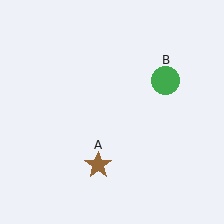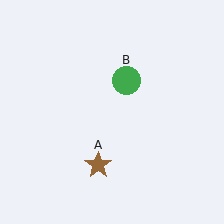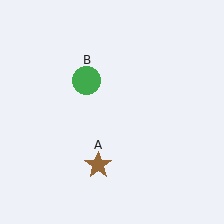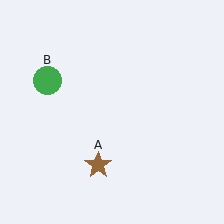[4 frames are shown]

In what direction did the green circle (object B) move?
The green circle (object B) moved left.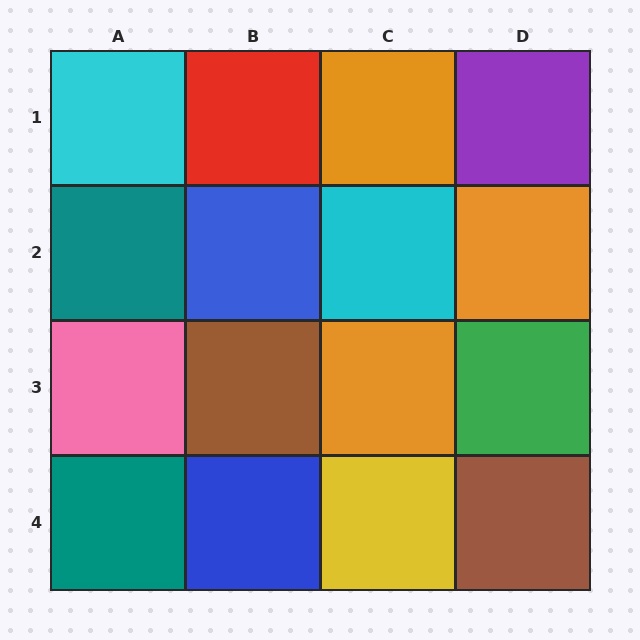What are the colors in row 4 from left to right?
Teal, blue, yellow, brown.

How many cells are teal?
2 cells are teal.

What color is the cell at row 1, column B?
Red.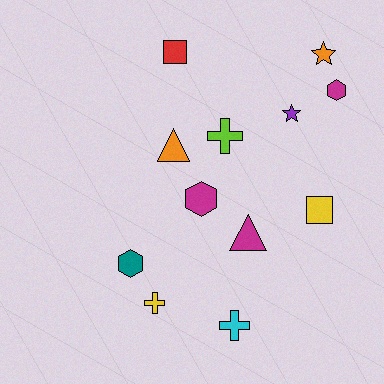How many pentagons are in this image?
There are no pentagons.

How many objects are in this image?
There are 12 objects.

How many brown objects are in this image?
There are no brown objects.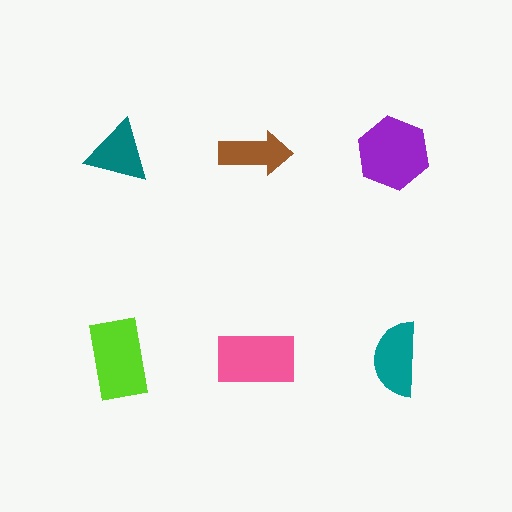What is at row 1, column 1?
A teal triangle.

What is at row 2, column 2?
A pink rectangle.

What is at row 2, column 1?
A lime rectangle.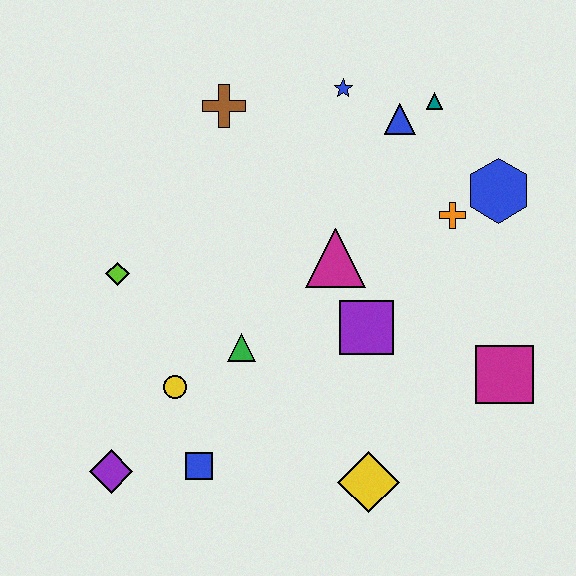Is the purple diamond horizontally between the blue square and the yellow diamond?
No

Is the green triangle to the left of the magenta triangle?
Yes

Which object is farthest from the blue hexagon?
The purple diamond is farthest from the blue hexagon.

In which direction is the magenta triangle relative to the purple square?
The magenta triangle is above the purple square.